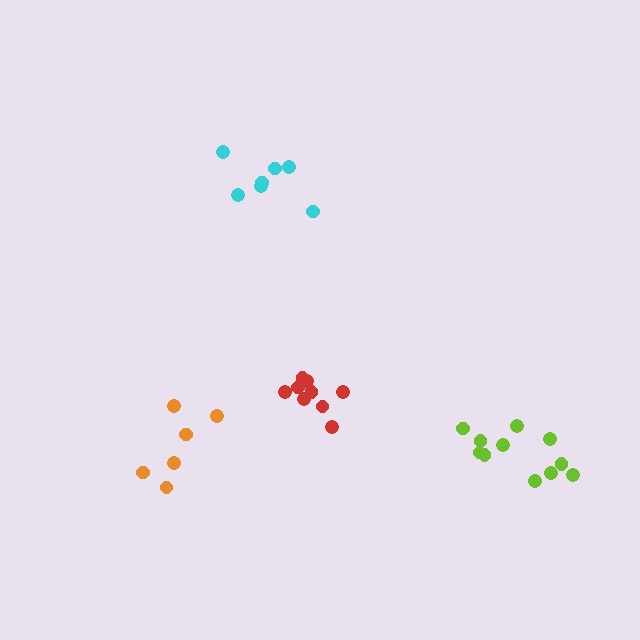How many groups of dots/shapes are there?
There are 4 groups.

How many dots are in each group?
Group 1: 11 dots, Group 2: 6 dots, Group 3: 7 dots, Group 4: 9 dots (33 total).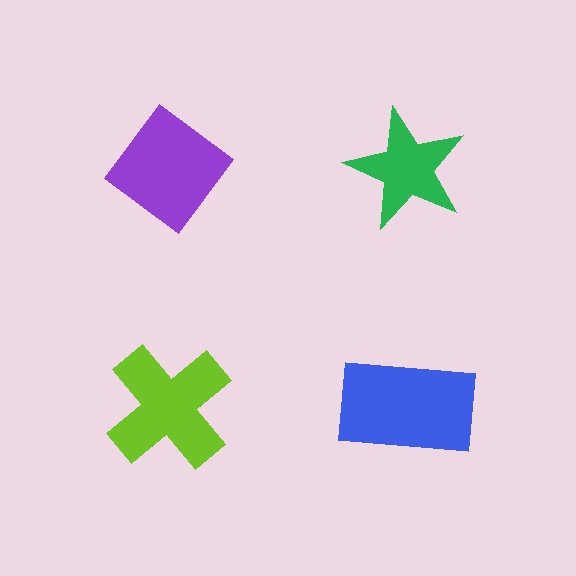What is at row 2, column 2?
A blue rectangle.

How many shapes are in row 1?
2 shapes.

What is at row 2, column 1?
A lime cross.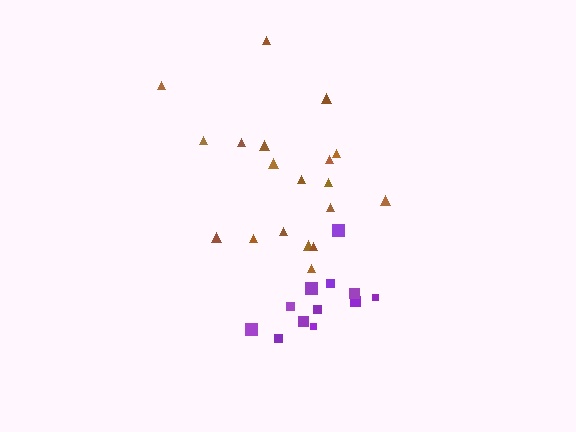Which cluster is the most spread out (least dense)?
Brown.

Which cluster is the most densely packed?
Purple.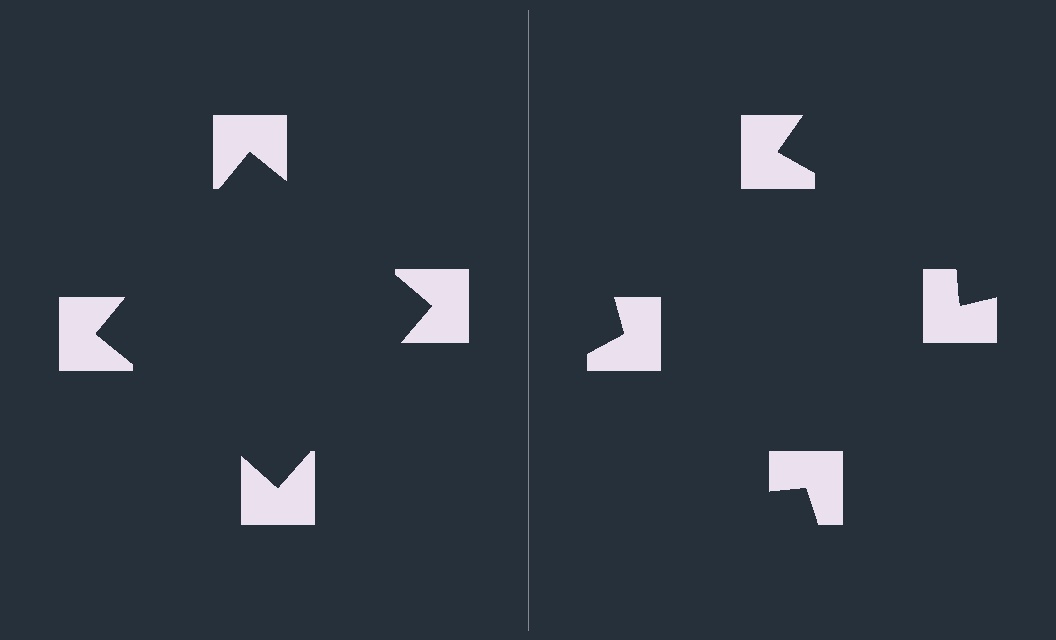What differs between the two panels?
The notched squares are positioned identically on both sides; only the wedge orientations differ. On the left they align to a square; on the right they are misaligned.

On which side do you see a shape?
An illusory square appears on the left side. On the right side the wedge cuts are rotated, so no coherent shape forms.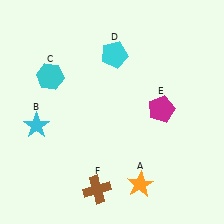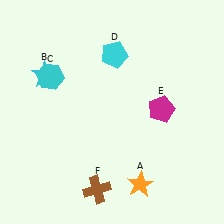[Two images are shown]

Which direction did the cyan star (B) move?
The cyan star (B) moved up.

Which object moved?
The cyan star (B) moved up.